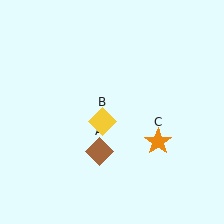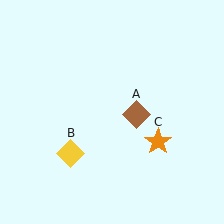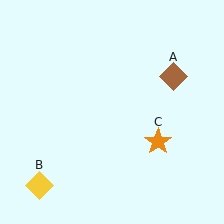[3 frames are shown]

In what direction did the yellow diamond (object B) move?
The yellow diamond (object B) moved down and to the left.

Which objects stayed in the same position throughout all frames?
Orange star (object C) remained stationary.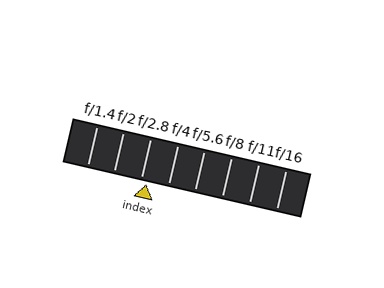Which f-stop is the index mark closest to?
The index mark is closest to f/2.8.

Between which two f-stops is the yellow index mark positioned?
The index mark is between f/2.8 and f/4.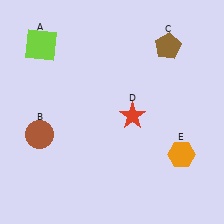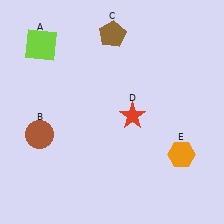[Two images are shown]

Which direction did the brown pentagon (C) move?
The brown pentagon (C) moved left.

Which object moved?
The brown pentagon (C) moved left.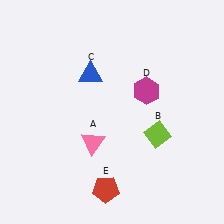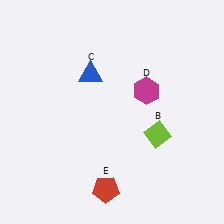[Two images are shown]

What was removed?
The pink triangle (A) was removed in Image 2.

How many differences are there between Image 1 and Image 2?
There is 1 difference between the two images.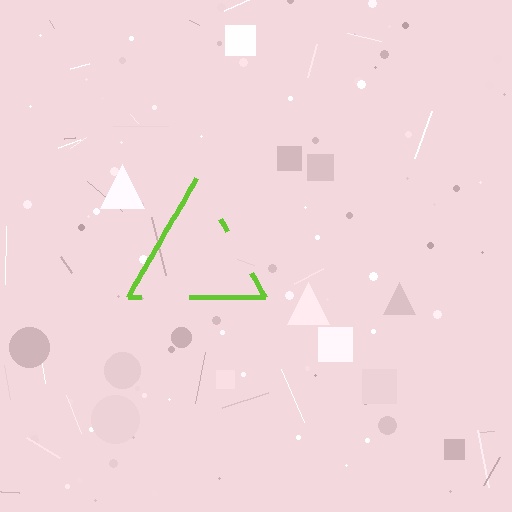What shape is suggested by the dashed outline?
The dashed outline suggests a triangle.